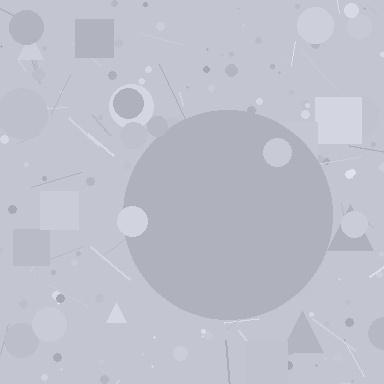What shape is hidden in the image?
A circle is hidden in the image.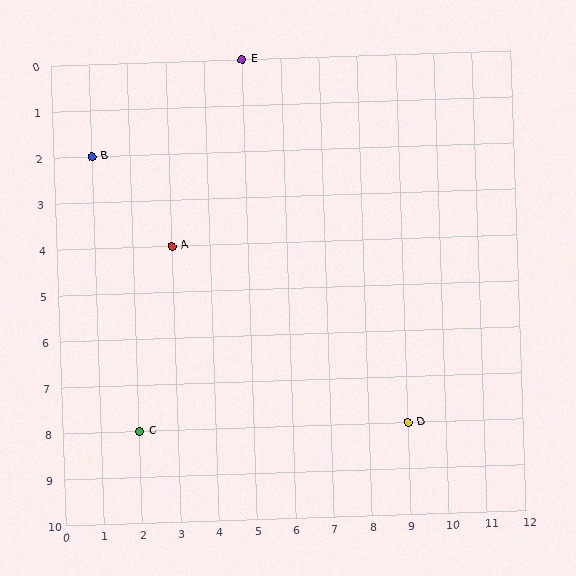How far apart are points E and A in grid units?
Points E and A are 2 columns and 4 rows apart (about 4.5 grid units diagonally).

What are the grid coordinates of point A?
Point A is at grid coordinates (3, 4).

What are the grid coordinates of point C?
Point C is at grid coordinates (2, 8).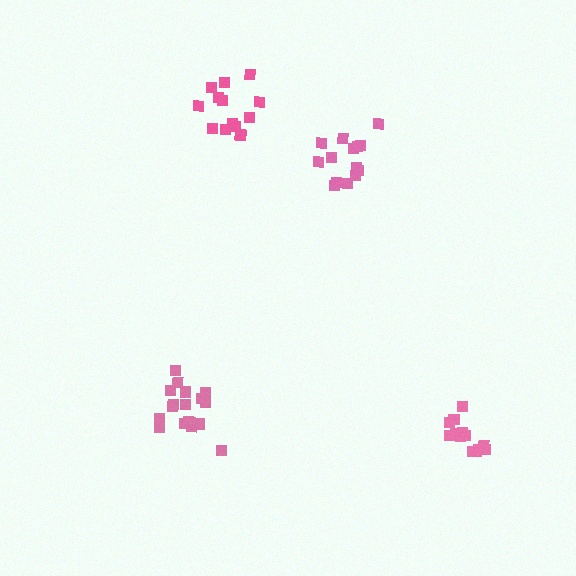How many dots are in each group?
Group 1: 14 dots, Group 2: 14 dots, Group 3: 16 dots, Group 4: 18 dots (62 total).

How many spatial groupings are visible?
There are 4 spatial groupings.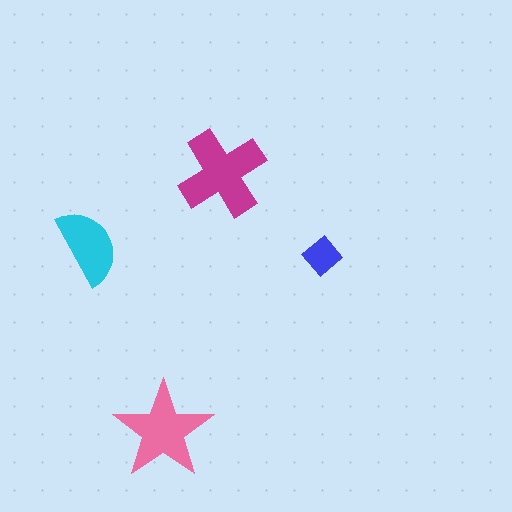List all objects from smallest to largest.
The blue diamond, the cyan semicircle, the pink star, the magenta cross.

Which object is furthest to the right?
The blue diamond is rightmost.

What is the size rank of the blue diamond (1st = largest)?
4th.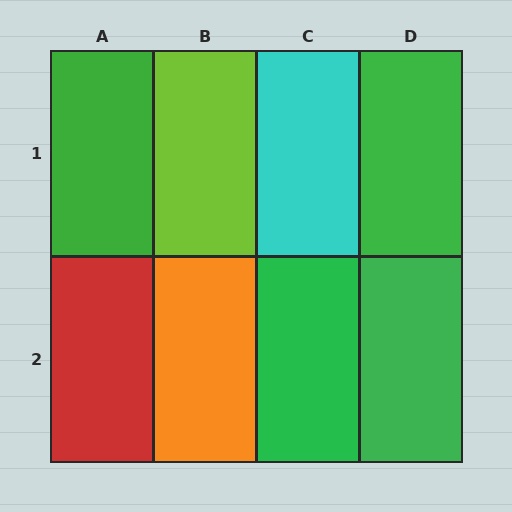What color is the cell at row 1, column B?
Lime.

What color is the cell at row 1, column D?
Green.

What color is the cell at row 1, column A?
Green.